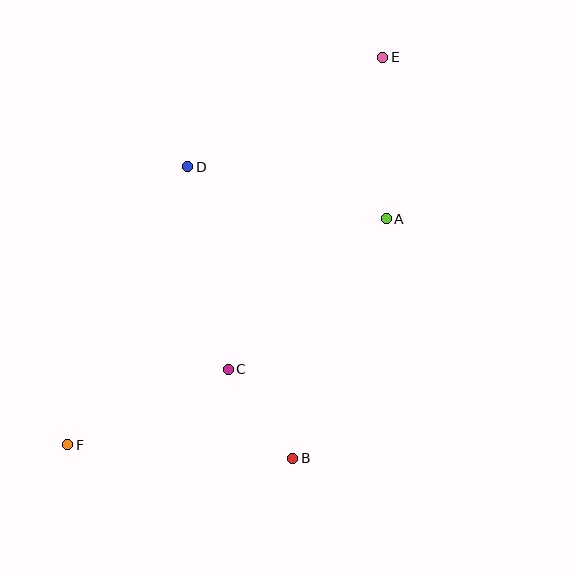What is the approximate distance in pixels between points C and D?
The distance between C and D is approximately 207 pixels.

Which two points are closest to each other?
Points B and C are closest to each other.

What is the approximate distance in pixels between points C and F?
The distance between C and F is approximately 177 pixels.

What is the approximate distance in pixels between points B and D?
The distance between B and D is approximately 310 pixels.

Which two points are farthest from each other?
Points E and F are farthest from each other.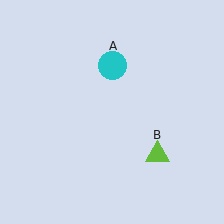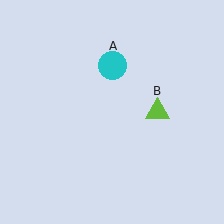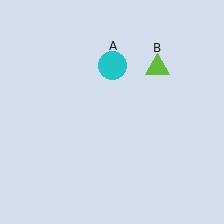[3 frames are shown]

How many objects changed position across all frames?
1 object changed position: lime triangle (object B).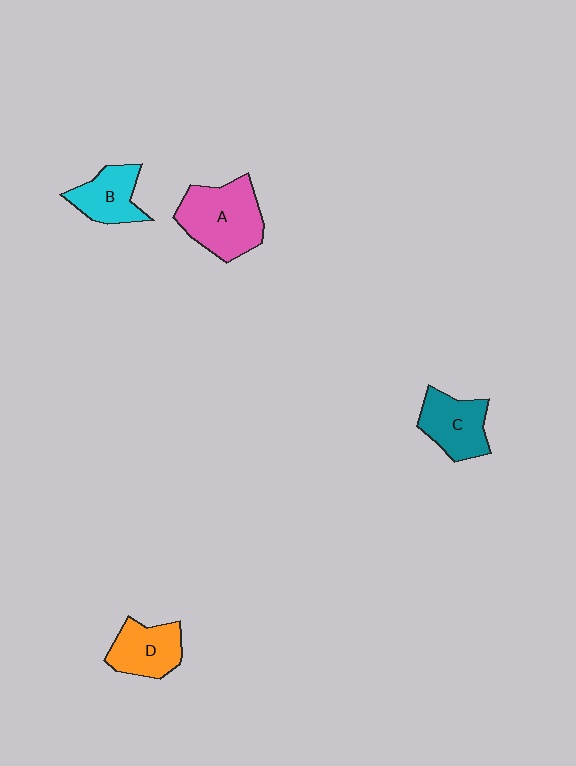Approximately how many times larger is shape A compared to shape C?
Approximately 1.4 times.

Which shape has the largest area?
Shape A (pink).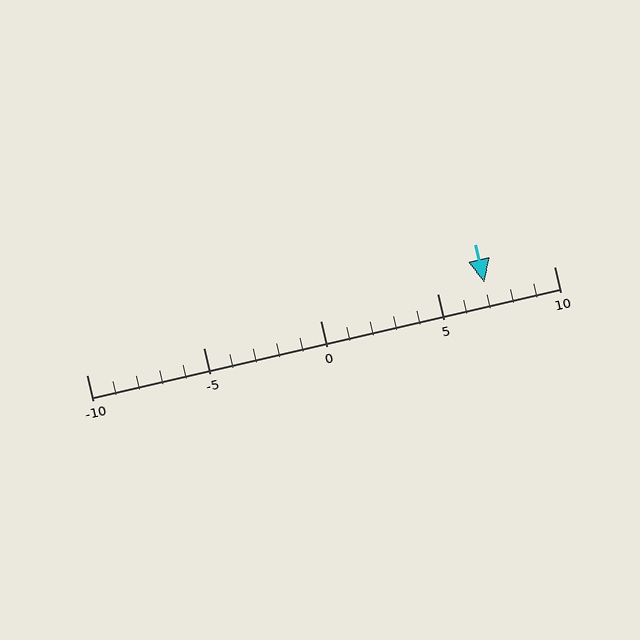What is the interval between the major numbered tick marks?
The major tick marks are spaced 5 units apart.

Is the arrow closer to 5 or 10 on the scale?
The arrow is closer to 5.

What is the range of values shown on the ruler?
The ruler shows values from -10 to 10.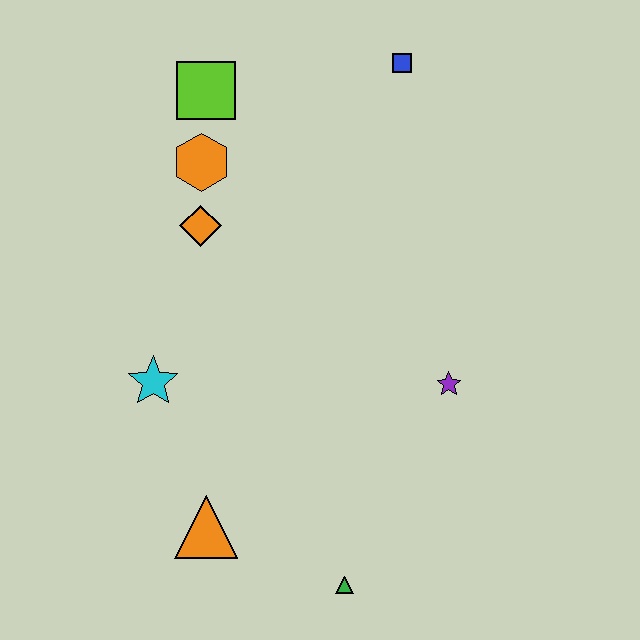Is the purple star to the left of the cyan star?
No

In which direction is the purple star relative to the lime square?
The purple star is below the lime square.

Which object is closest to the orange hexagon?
The orange diamond is closest to the orange hexagon.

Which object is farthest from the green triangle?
The blue square is farthest from the green triangle.